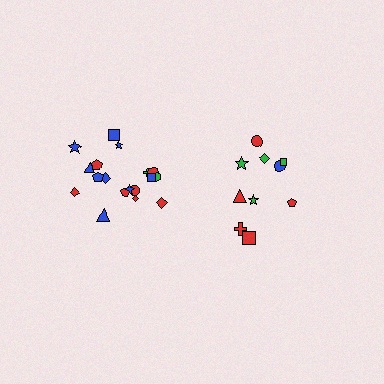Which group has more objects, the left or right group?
The left group.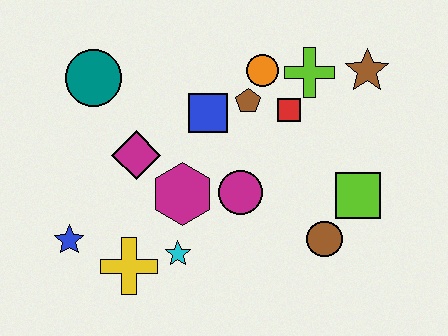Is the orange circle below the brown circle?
No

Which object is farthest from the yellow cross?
The brown star is farthest from the yellow cross.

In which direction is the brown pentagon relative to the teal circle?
The brown pentagon is to the right of the teal circle.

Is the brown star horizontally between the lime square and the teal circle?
No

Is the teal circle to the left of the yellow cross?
Yes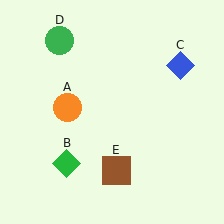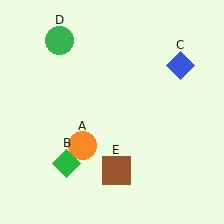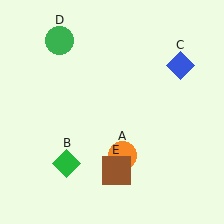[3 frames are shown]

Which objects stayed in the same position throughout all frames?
Green diamond (object B) and blue diamond (object C) and green circle (object D) and brown square (object E) remained stationary.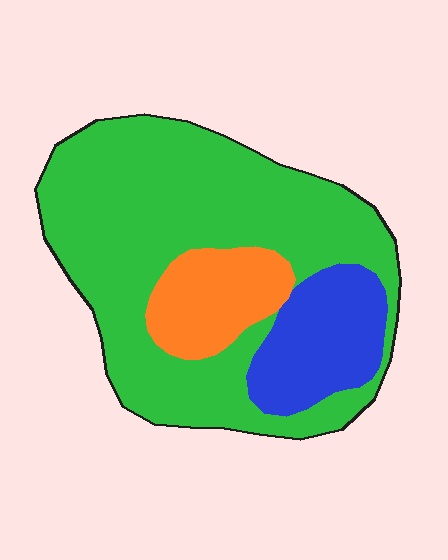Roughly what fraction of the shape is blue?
Blue takes up about one sixth (1/6) of the shape.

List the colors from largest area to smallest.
From largest to smallest: green, blue, orange.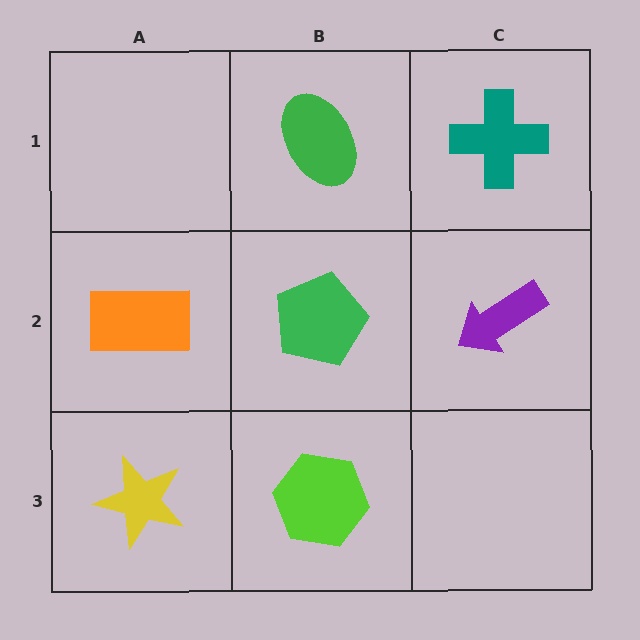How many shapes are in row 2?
3 shapes.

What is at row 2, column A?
An orange rectangle.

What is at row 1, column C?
A teal cross.